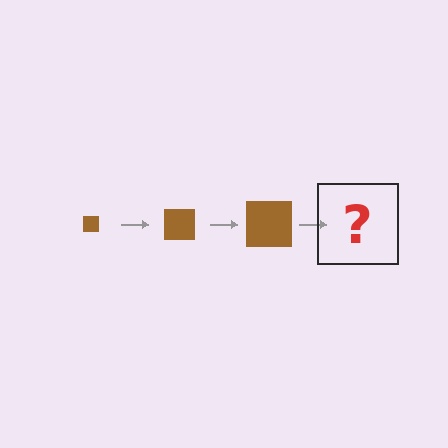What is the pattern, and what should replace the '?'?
The pattern is that the square gets progressively larger each step. The '?' should be a brown square, larger than the previous one.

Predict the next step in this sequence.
The next step is a brown square, larger than the previous one.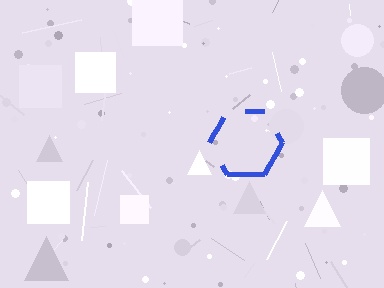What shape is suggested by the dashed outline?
The dashed outline suggests a hexagon.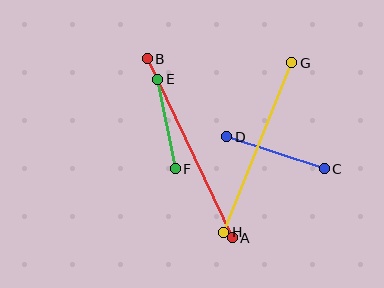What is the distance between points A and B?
The distance is approximately 198 pixels.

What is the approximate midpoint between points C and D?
The midpoint is at approximately (275, 153) pixels.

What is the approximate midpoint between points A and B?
The midpoint is at approximately (190, 148) pixels.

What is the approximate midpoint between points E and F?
The midpoint is at approximately (167, 124) pixels.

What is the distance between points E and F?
The distance is approximately 91 pixels.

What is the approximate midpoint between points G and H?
The midpoint is at approximately (258, 147) pixels.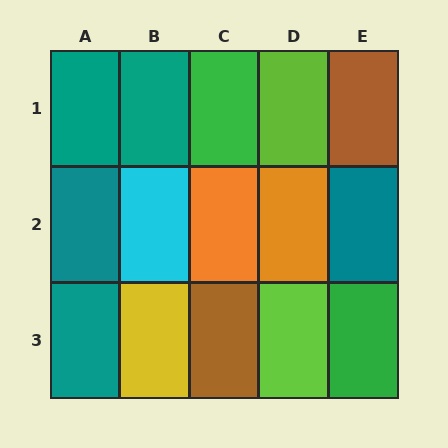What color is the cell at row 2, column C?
Orange.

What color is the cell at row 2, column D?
Orange.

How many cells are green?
2 cells are green.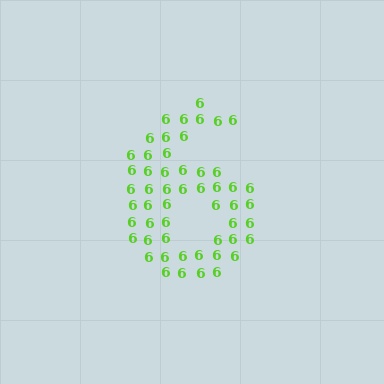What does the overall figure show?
The overall figure shows the digit 6.